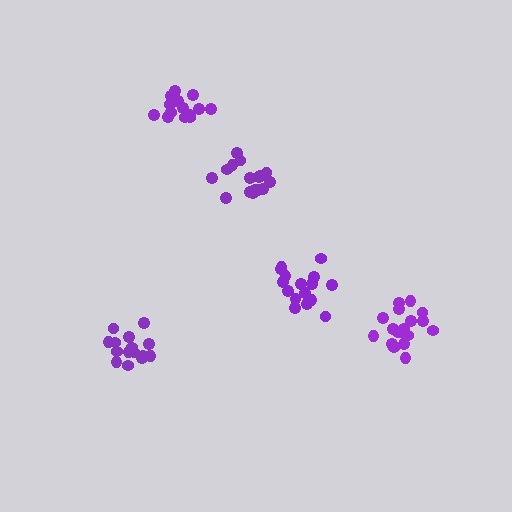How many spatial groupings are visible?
There are 5 spatial groupings.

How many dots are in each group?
Group 1: 17 dots, Group 2: 14 dots, Group 3: 16 dots, Group 4: 15 dots, Group 5: 18 dots (80 total).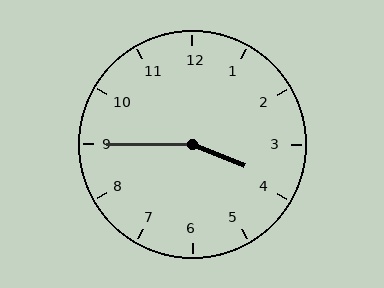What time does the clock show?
3:45.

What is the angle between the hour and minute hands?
Approximately 158 degrees.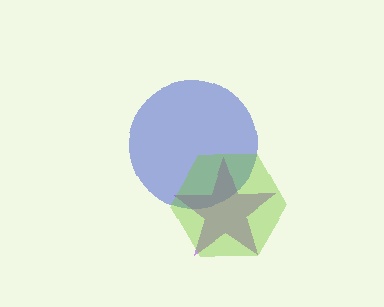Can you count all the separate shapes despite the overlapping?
Yes, there are 3 separate shapes.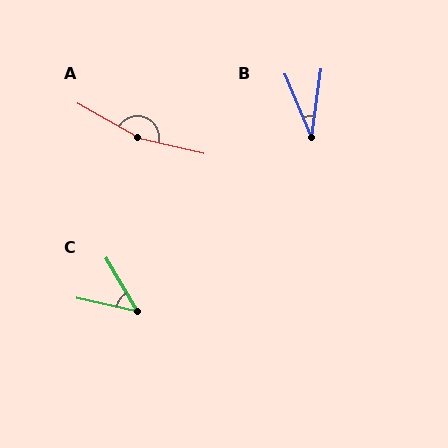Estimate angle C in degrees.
Approximately 47 degrees.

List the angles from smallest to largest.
B (30°), C (47°), A (164°).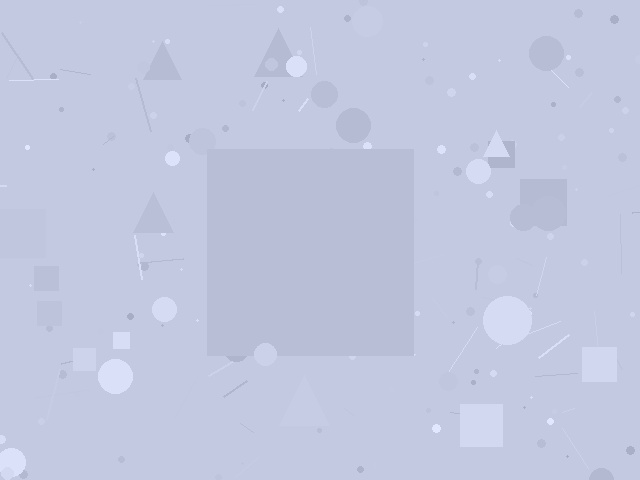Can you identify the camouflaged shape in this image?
The camouflaged shape is a square.